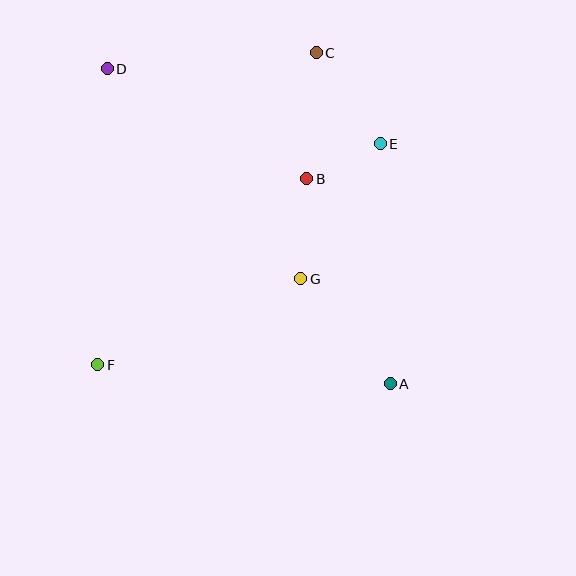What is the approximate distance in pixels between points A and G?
The distance between A and G is approximately 138 pixels.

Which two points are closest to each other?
Points B and E are closest to each other.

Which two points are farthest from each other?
Points A and D are farthest from each other.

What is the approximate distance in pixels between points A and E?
The distance between A and E is approximately 240 pixels.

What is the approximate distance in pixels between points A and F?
The distance between A and F is approximately 293 pixels.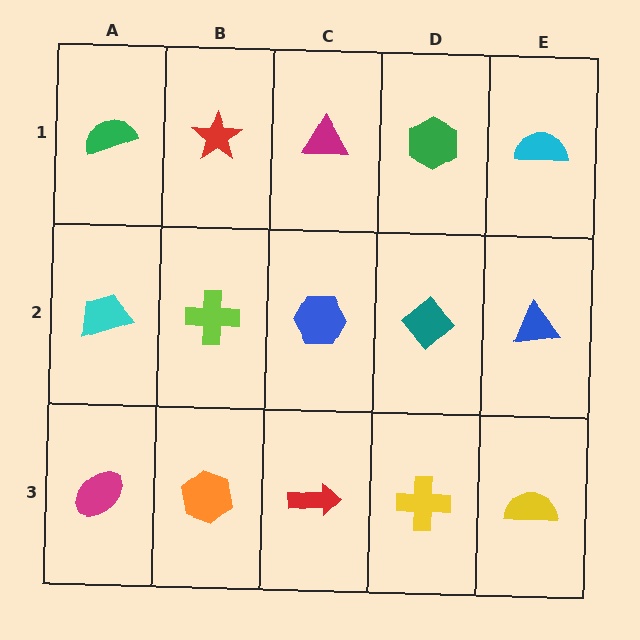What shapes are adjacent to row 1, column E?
A blue triangle (row 2, column E), a green hexagon (row 1, column D).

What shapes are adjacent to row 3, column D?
A teal diamond (row 2, column D), a red arrow (row 3, column C), a yellow semicircle (row 3, column E).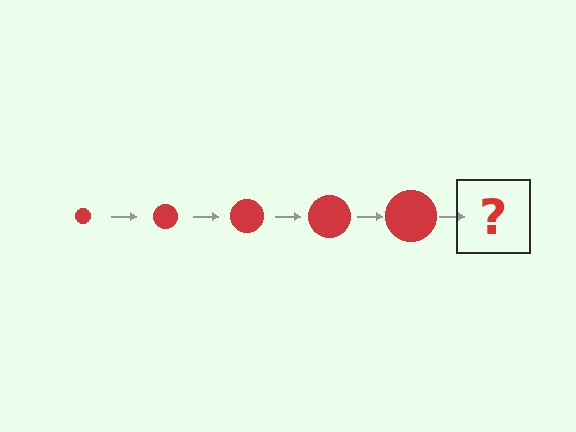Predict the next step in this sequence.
The next step is a red circle, larger than the previous one.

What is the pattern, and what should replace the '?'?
The pattern is that the circle gets progressively larger each step. The '?' should be a red circle, larger than the previous one.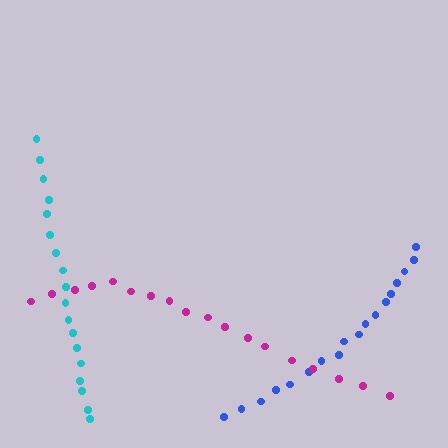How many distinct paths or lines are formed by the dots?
There are 3 distinct paths.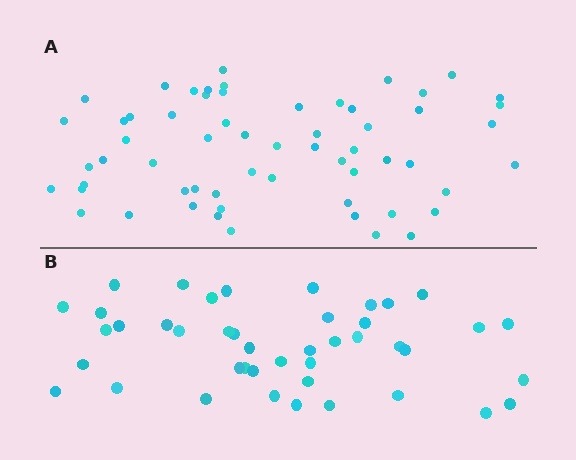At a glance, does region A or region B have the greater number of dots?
Region A (the top region) has more dots.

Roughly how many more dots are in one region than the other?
Region A has approximately 15 more dots than region B.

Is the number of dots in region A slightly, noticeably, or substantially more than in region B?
Region A has noticeably more, but not dramatically so. The ratio is roughly 1.4 to 1.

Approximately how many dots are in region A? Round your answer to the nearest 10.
About 60 dots.